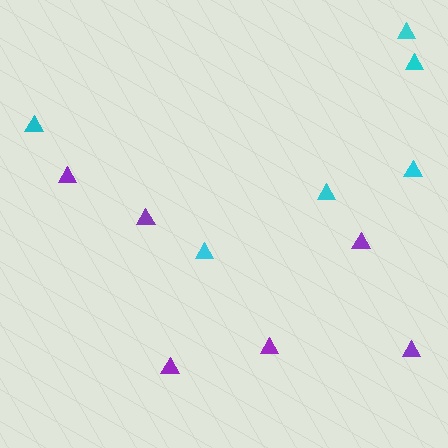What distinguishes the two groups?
There are 2 groups: one group of purple triangles (6) and one group of cyan triangles (6).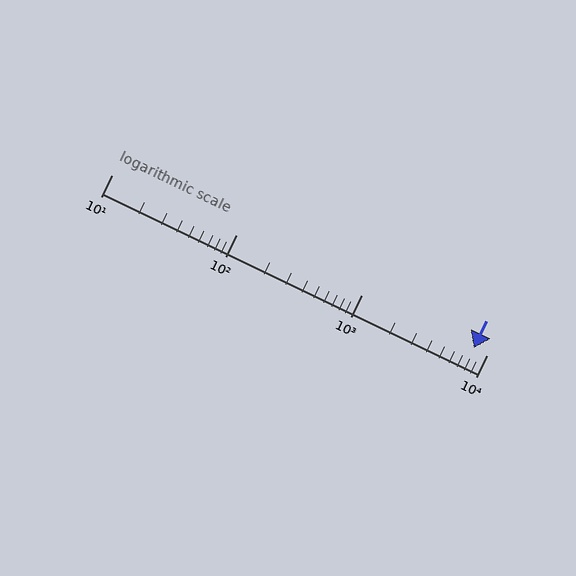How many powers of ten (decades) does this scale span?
The scale spans 3 decades, from 10 to 10000.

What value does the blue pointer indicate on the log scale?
The pointer indicates approximately 7800.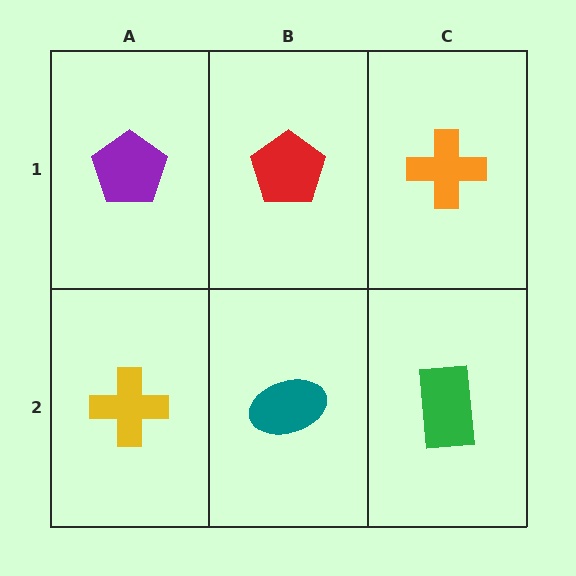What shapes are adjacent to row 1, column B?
A teal ellipse (row 2, column B), a purple pentagon (row 1, column A), an orange cross (row 1, column C).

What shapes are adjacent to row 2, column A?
A purple pentagon (row 1, column A), a teal ellipse (row 2, column B).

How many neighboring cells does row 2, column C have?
2.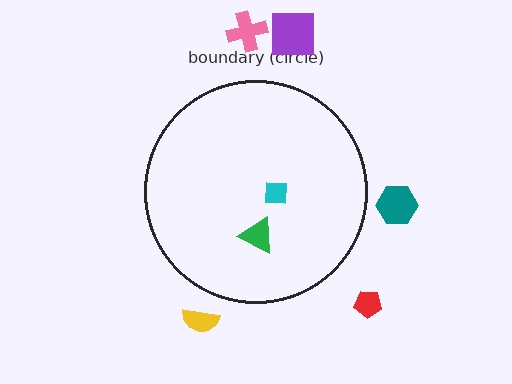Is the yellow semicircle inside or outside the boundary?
Outside.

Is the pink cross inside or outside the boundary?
Outside.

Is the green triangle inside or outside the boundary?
Inside.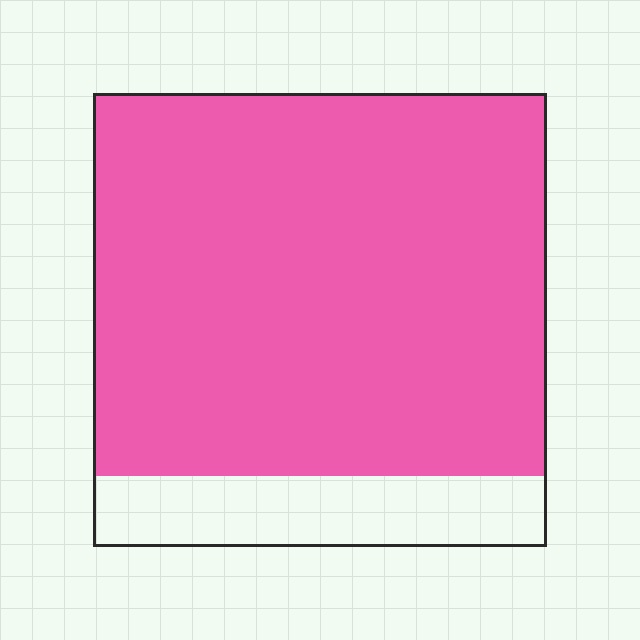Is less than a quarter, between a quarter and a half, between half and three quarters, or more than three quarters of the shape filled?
More than three quarters.